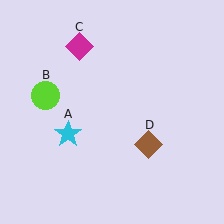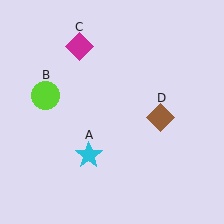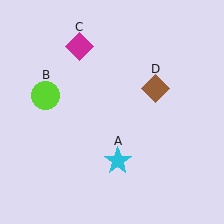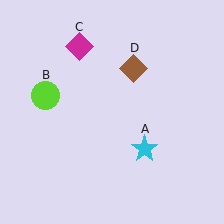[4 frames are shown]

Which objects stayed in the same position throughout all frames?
Lime circle (object B) and magenta diamond (object C) remained stationary.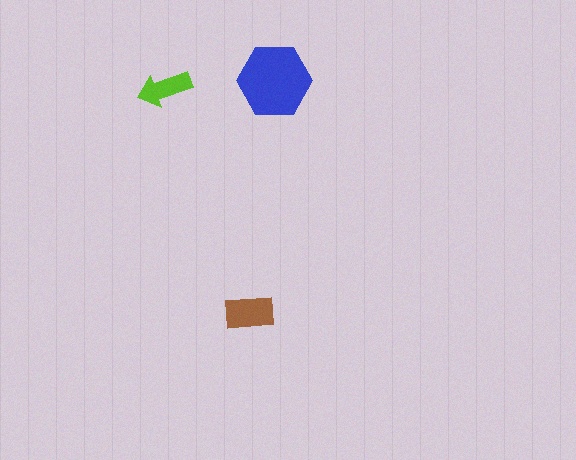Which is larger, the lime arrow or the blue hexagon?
The blue hexagon.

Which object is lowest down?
The brown rectangle is bottommost.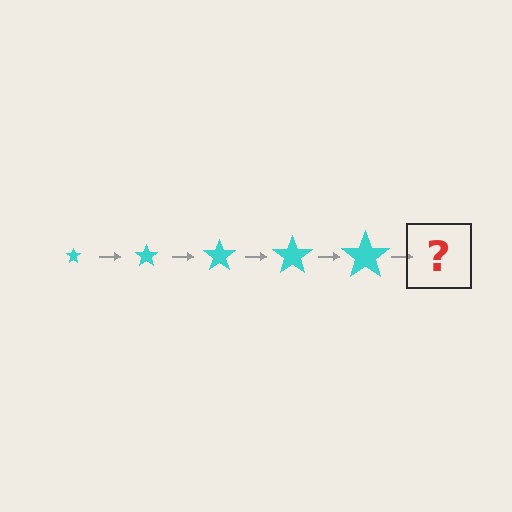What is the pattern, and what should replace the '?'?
The pattern is that the star gets progressively larger each step. The '?' should be a cyan star, larger than the previous one.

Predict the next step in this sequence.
The next step is a cyan star, larger than the previous one.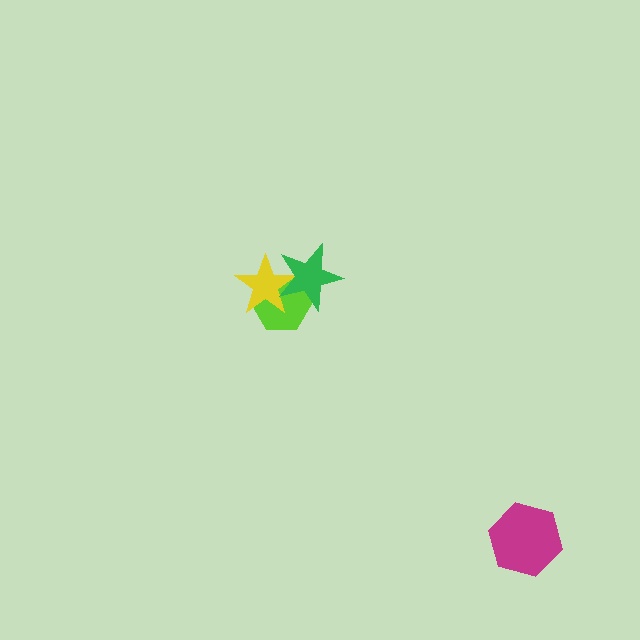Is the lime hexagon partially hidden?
Yes, it is partially covered by another shape.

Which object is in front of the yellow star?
The green star is in front of the yellow star.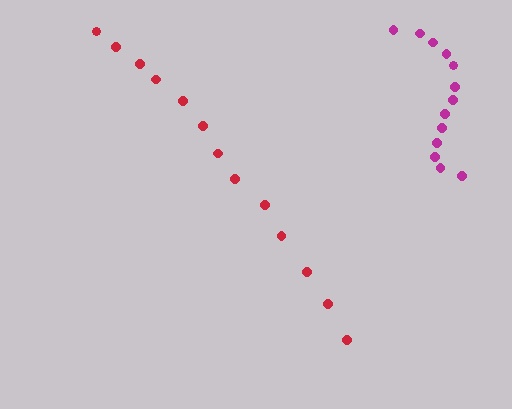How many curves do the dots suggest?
There are 2 distinct paths.